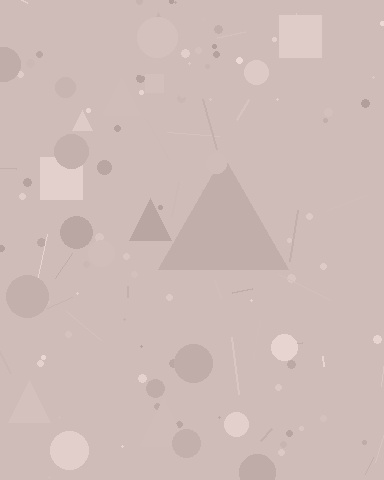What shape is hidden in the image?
A triangle is hidden in the image.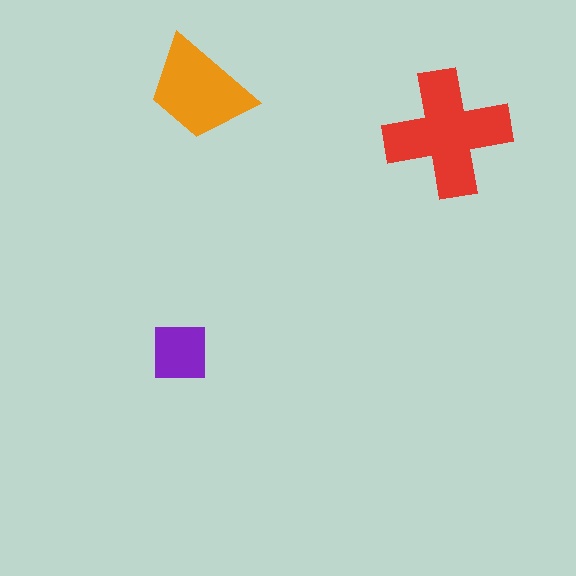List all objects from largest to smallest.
The red cross, the orange trapezoid, the purple square.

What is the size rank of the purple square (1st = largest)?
3rd.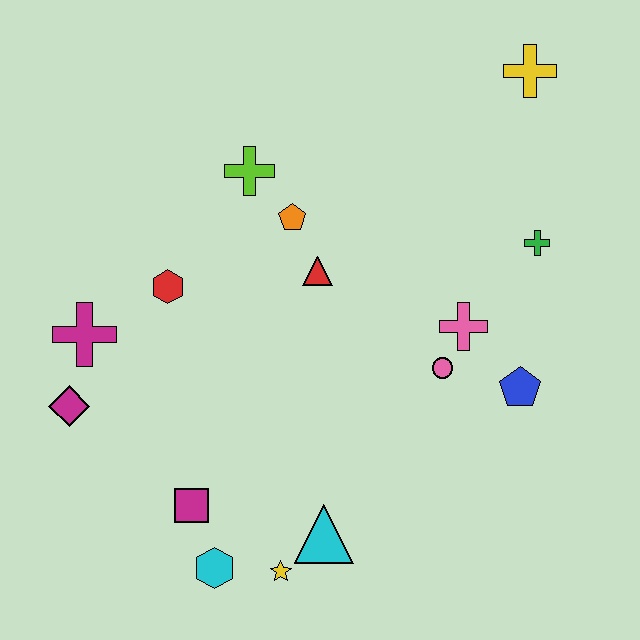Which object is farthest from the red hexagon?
The yellow cross is farthest from the red hexagon.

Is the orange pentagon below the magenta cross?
No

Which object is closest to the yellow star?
The cyan triangle is closest to the yellow star.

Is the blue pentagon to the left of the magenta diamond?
No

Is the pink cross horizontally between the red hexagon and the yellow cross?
Yes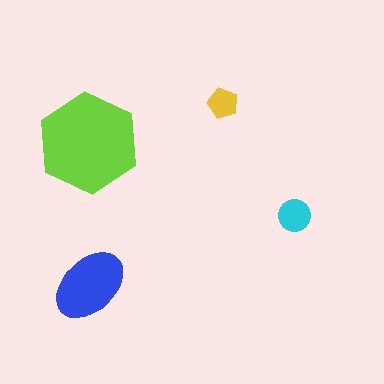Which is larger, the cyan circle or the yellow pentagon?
The cyan circle.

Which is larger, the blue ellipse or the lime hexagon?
The lime hexagon.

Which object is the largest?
The lime hexagon.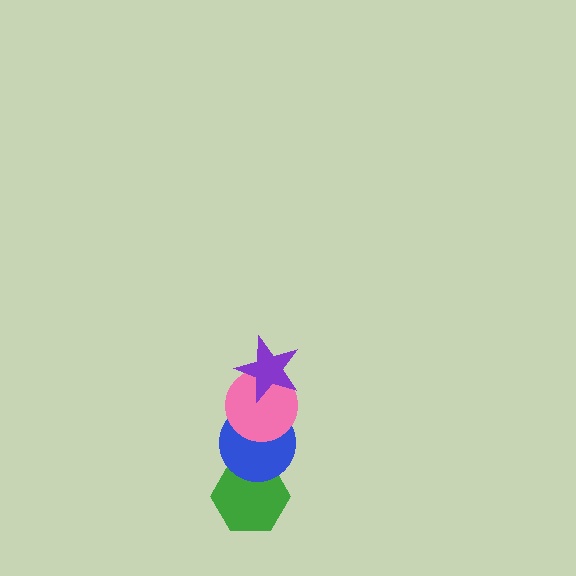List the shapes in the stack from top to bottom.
From top to bottom: the purple star, the pink circle, the blue circle, the green hexagon.